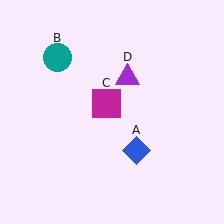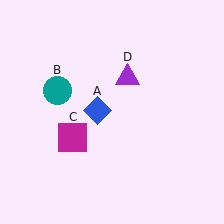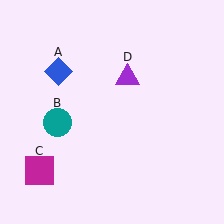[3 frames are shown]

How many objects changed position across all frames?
3 objects changed position: blue diamond (object A), teal circle (object B), magenta square (object C).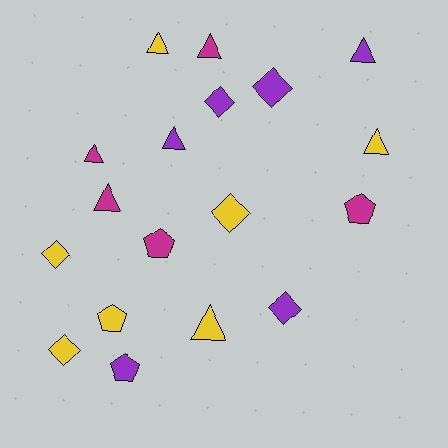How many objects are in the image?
There are 18 objects.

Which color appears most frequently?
Yellow, with 7 objects.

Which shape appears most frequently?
Triangle, with 8 objects.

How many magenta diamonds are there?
There are no magenta diamonds.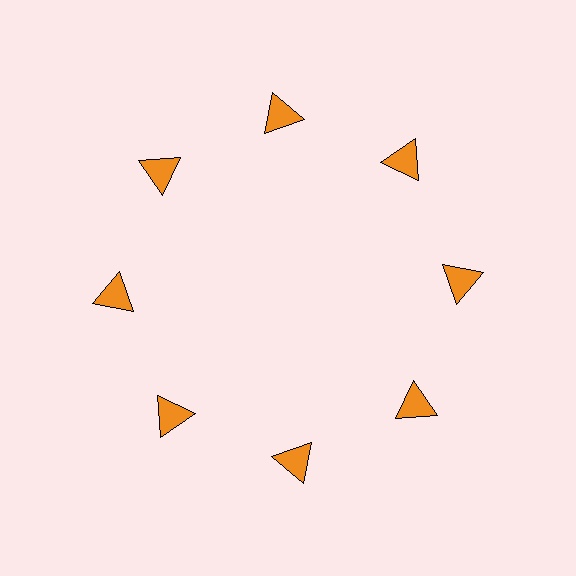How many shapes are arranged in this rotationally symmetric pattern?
There are 8 shapes, arranged in 8 groups of 1.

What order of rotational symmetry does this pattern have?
This pattern has 8-fold rotational symmetry.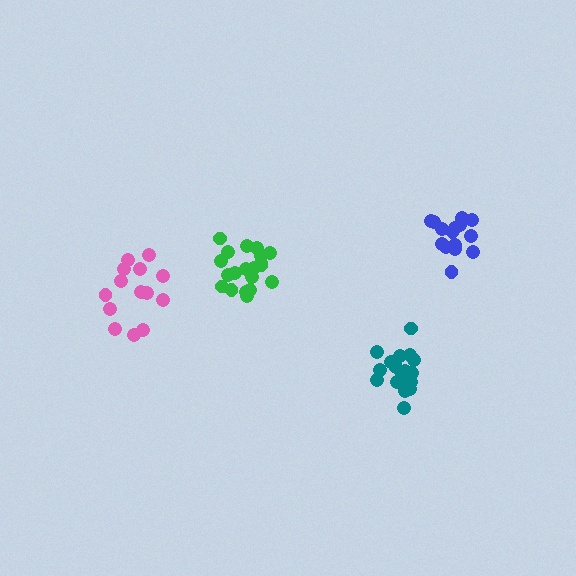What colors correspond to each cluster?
The clusters are colored: blue, green, pink, teal.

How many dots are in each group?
Group 1: 15 dots, Group 2: 20 dots, Group 3: 14 dots, Group 4: 20 dots (69 total).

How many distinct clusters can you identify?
There are 4 distinct clusters.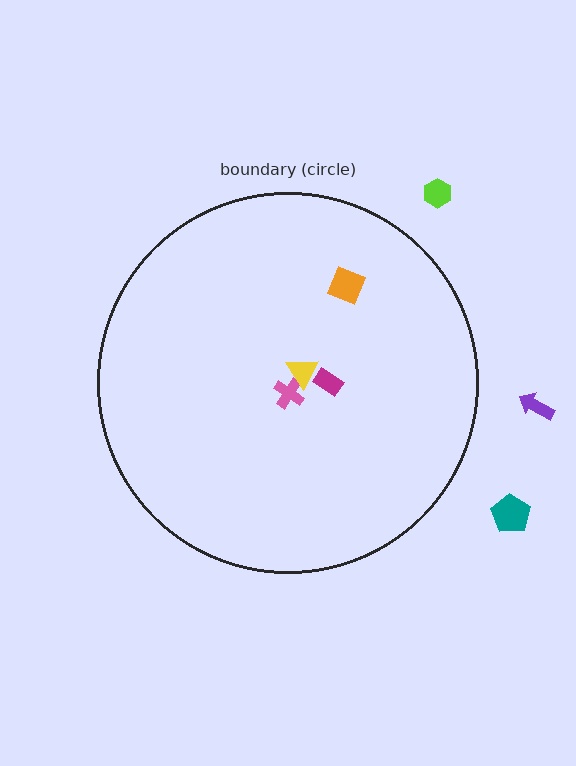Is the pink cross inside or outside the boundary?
Inside.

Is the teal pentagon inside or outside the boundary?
Outside.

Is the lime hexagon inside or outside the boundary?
Outside.